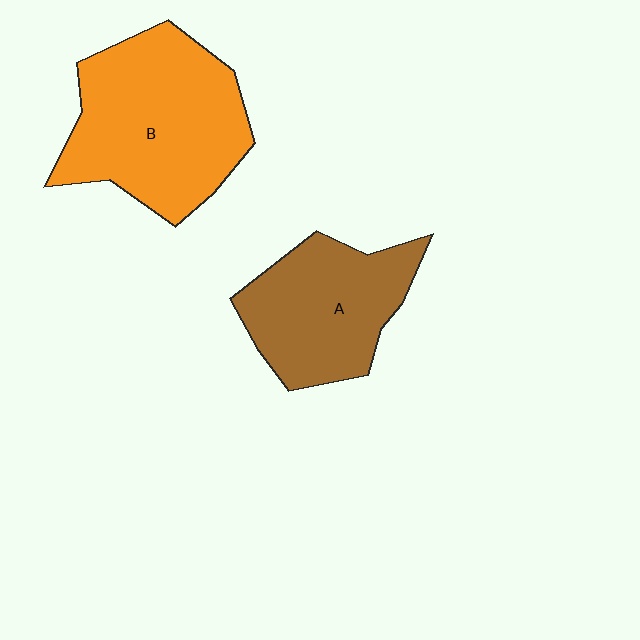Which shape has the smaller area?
Shape A (brown).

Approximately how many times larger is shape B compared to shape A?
Approximately 1.4 times.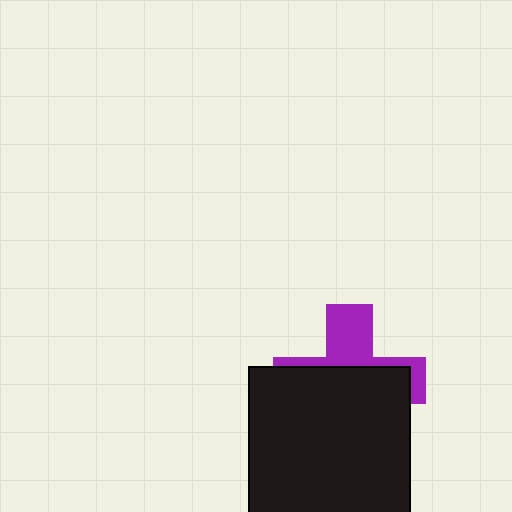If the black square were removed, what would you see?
You would see the complete purple cross.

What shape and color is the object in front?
The object in front is a black square.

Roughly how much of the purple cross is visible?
A small part of it is visible (roughly 36%).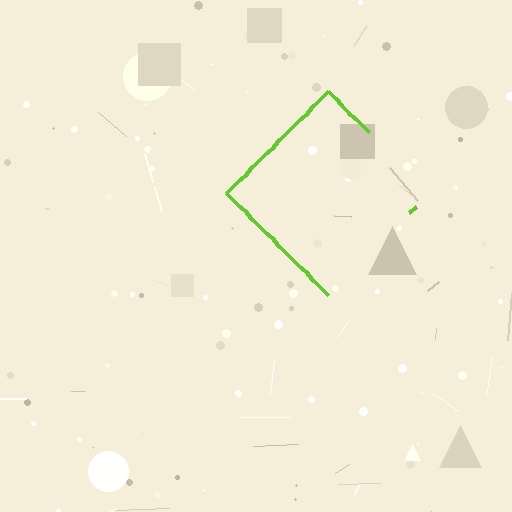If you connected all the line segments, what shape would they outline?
They would outline a diamond.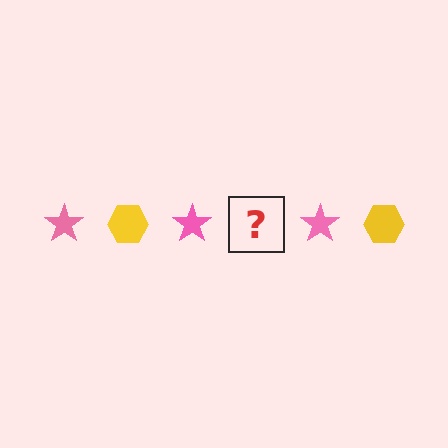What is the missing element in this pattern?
The missing element is a yellow hexagon.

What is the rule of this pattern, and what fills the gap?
The rule is that the pattern alternates between pink star and yellow hexagon. The gap should be filled with a yellow hexagon.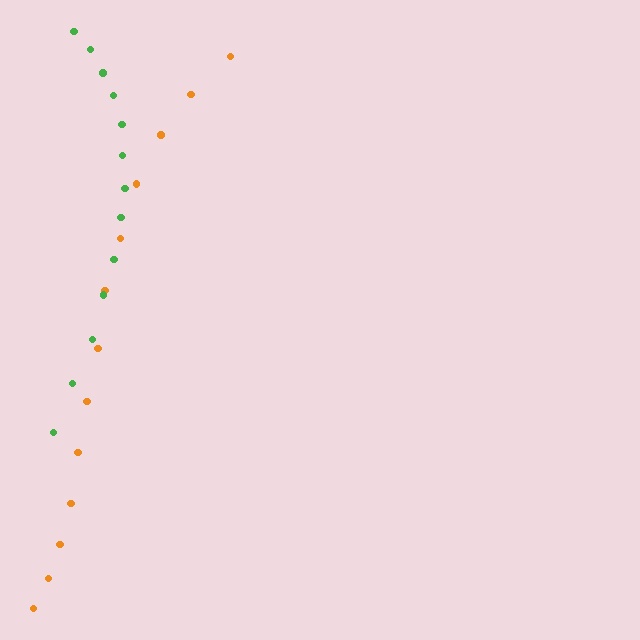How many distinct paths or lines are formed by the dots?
There are 2 distinct paths.